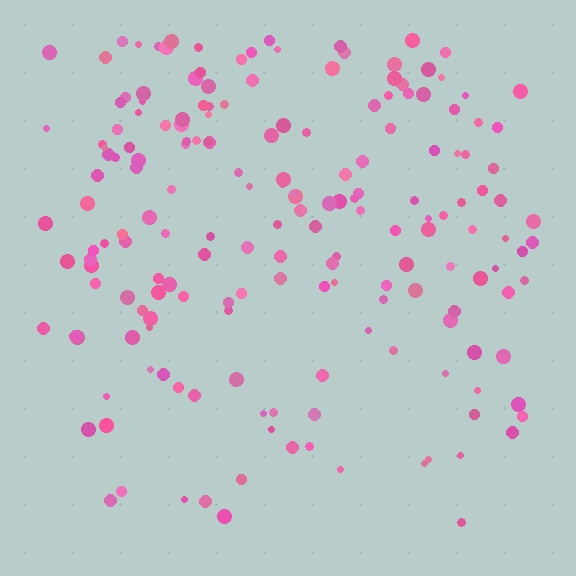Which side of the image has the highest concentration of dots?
The top.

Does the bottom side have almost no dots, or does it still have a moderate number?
Still a moderate number, just noticeably fewer than the top.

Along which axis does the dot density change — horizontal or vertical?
Vertical.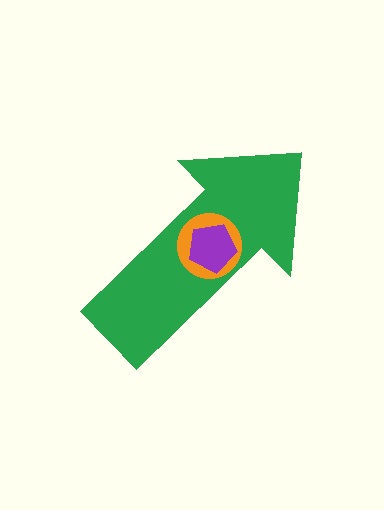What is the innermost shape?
The purple pentagon.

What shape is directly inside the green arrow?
The orange circle.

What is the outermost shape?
The green arrow.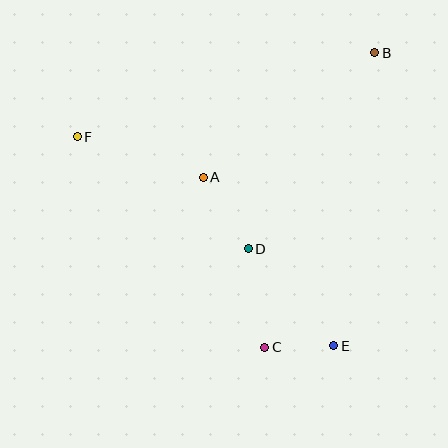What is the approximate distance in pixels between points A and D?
The distance between A and D is approximately 84 pixels.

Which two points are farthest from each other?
Points E and F are farthest from each other.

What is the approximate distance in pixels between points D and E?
The distance between D and E is approximately 129 pixels.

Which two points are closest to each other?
Points C and E are closest to each other.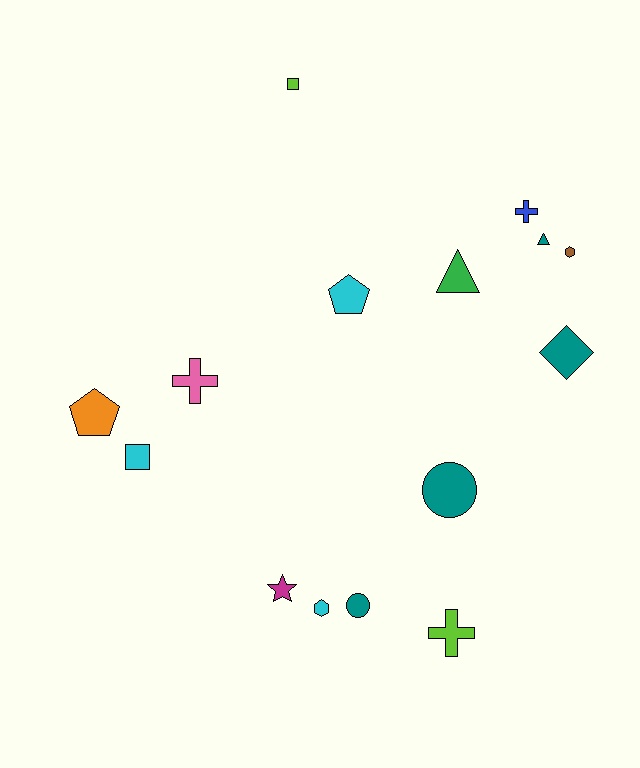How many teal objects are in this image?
There are 4 teal objects.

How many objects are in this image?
There are 15 objects.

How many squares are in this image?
There are 2 squares.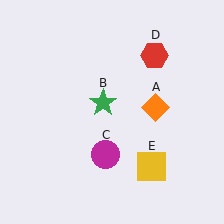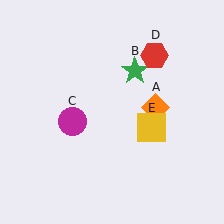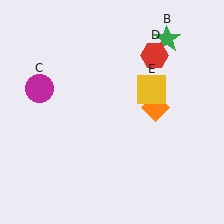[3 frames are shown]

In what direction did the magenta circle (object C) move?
The magenta circle (object C) moved up and to the left.